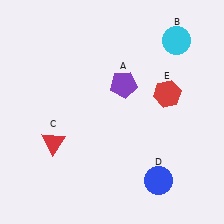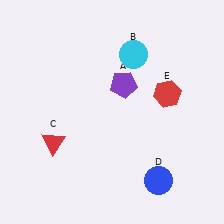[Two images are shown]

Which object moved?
The cyan circle (B) moved left.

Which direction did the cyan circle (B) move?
The cyan circle (B) moved left.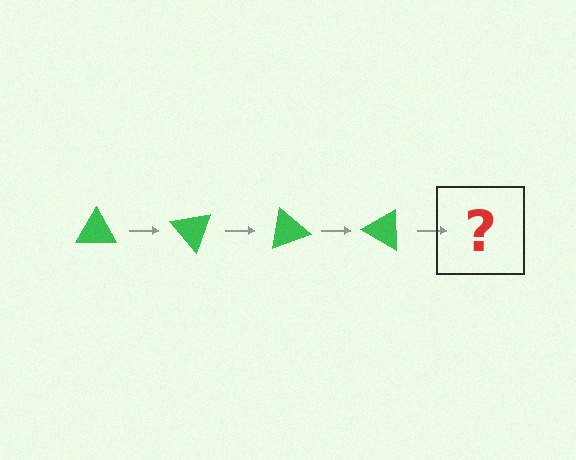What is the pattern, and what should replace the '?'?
The pattern is that the triangle rotates 50 degrees each step. The '?' should be a green triangle rotated 200 degrees.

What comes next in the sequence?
The next element should be a green triangle rotated 200 degrees.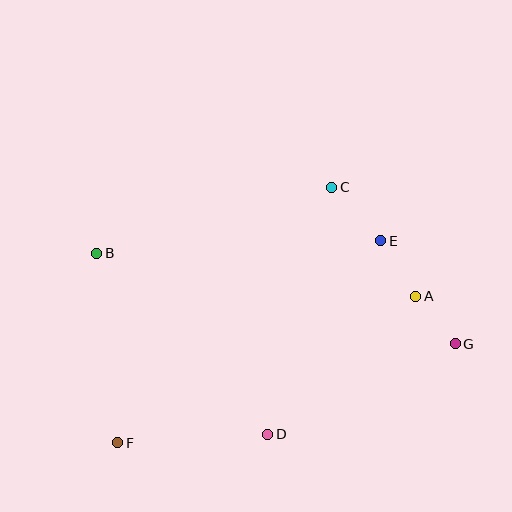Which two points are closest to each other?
Points A and G are closest to each other.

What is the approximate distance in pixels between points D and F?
The distance between D and F is approximately 150 pixels.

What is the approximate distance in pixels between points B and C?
The distance between B and C is approximately 244 pixels.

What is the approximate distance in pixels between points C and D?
The distance between C and D is approximately 255 pixels.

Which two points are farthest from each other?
Points B and G are farthest from each other.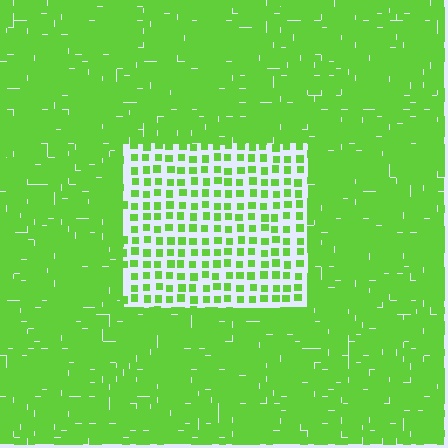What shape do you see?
I see a rectangle.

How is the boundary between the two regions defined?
The boundary is defined by a change in element density (approximately 2.9x ratio). All elements are the same color, size, and shape.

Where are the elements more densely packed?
The elements are more densely packed outside the rectangle boundary.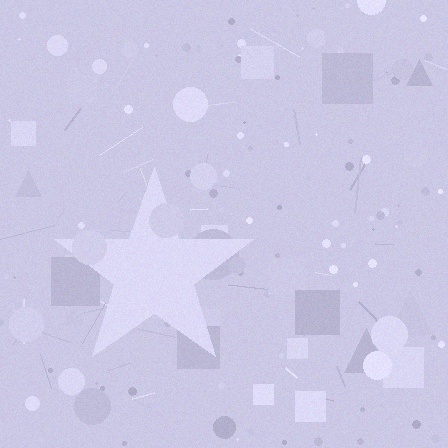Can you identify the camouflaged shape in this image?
The camouflaged shape is a star.